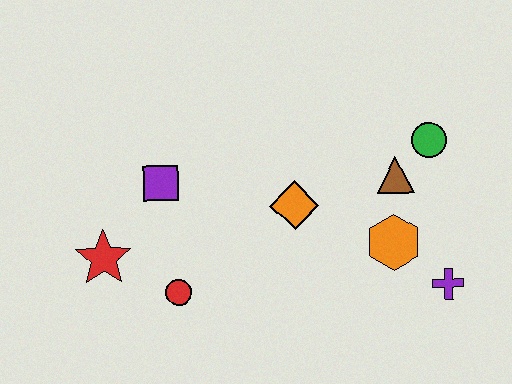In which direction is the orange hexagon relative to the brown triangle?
The orange hexagon is below the brown triangle.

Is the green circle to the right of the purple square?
Yes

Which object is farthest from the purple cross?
The red star is farthest from the purple cross.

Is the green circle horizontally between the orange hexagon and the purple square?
No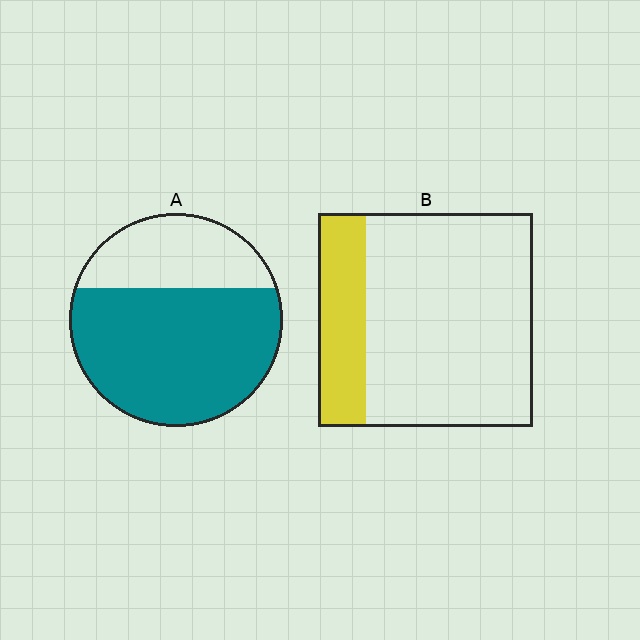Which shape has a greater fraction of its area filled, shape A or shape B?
Shape A.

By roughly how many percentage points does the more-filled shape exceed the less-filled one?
By roughly 45 percentage points (A over B).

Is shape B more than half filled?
No.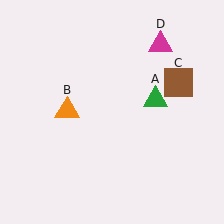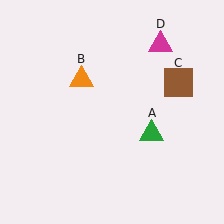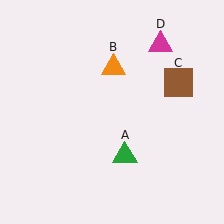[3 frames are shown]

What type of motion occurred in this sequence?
The green triangle (object A), orange triangle (object B) rotated clockwise around the center of the scene.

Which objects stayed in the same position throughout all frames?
Brown square (object C) and magenta triangle (object D) remained stationary.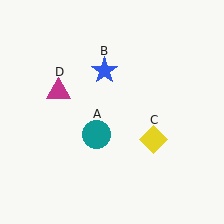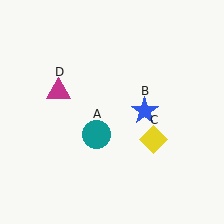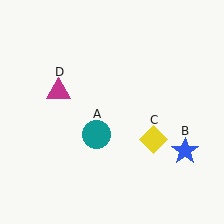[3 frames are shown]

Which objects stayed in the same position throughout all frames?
Teal circle (object A) and yellow diamond (object C) and magenta triangle (object D) remained stationary.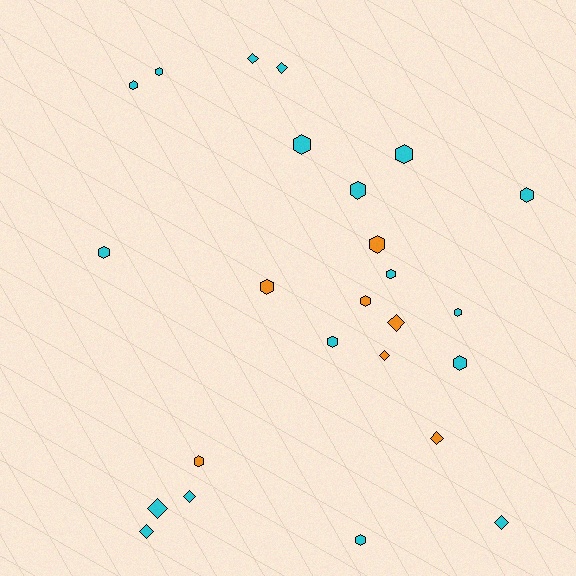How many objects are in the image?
There are 25 objects.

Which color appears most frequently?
Cyan, with 18 objects.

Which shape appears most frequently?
Hexagon, with 16 objects.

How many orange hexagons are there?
There are 4 orange hexagons.